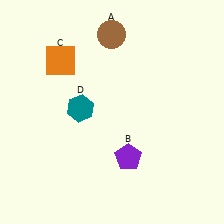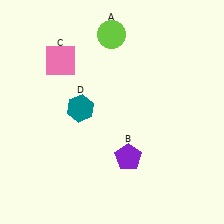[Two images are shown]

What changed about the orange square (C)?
In Image 1, C is orange. In Image 2, it changed to pink.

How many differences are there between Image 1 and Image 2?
There are 2 differences between the two images.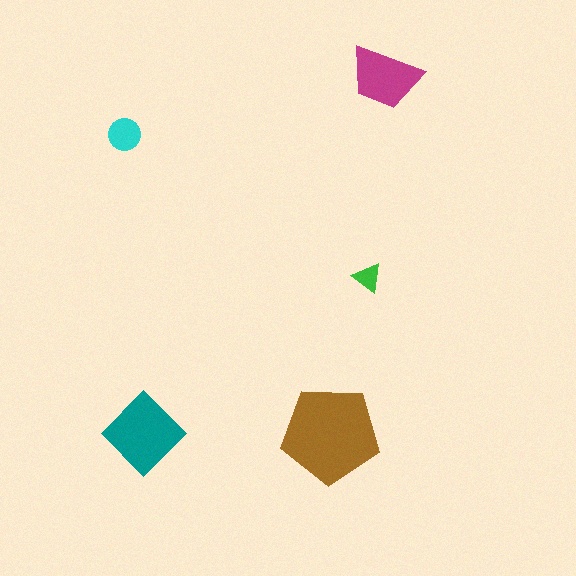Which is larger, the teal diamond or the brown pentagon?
The brown pentagon.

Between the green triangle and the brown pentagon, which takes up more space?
The brown pentagon.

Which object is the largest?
The brown pentagon.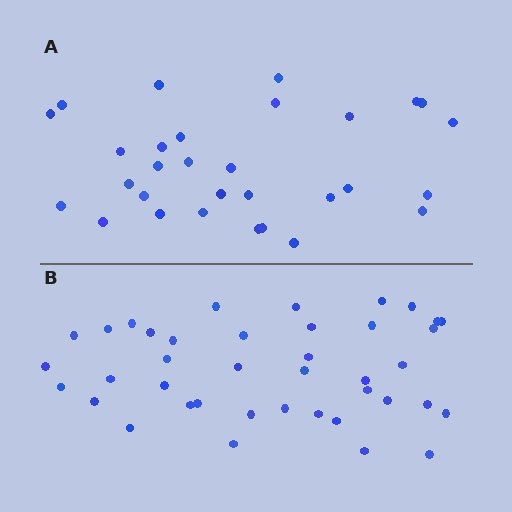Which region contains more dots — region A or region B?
Region B (the bottom region) has more dots.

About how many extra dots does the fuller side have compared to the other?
Region B has roughly 10 or so more dots than region A.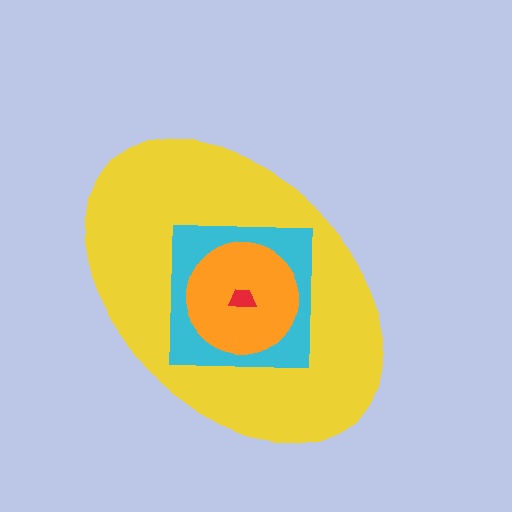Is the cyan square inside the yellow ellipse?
Yes.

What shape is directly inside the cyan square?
The orange circle.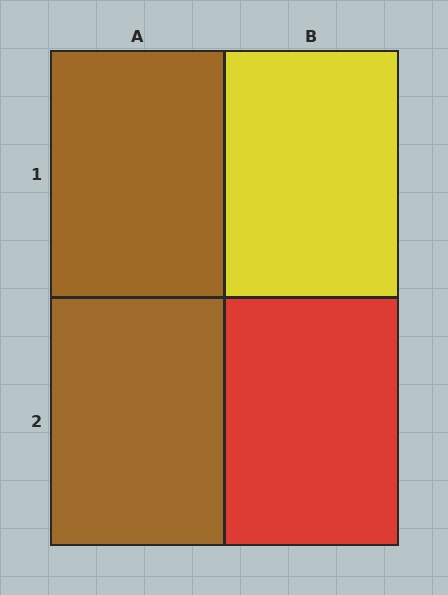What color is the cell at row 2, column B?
Red.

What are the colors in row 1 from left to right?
Brown, yellow.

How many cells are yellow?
1 cell is yellow.